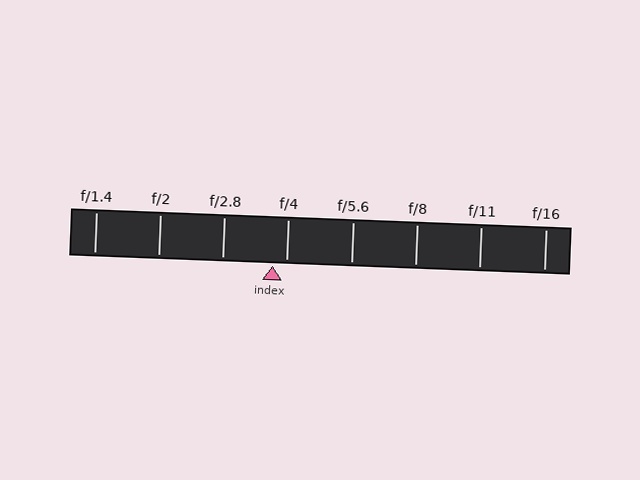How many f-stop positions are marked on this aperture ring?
There are 8 f-stop positions marked.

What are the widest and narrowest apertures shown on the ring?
The widest aperture shown is f/1.4 and the narrowest is f/16.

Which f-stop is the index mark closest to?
The index mark is closest to f/4.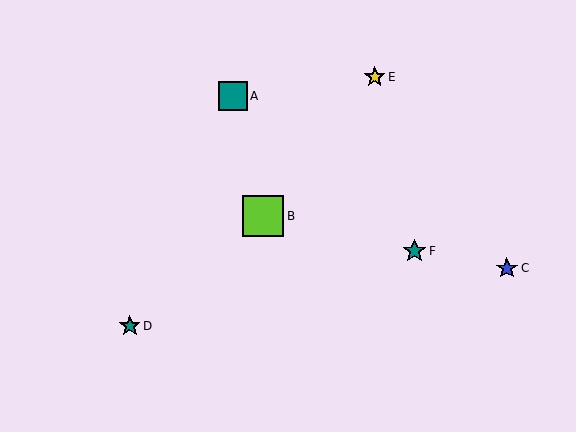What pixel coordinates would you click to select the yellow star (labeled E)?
Click at (375, 77) to select the yellow star E.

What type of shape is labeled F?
Shape F is a teal star.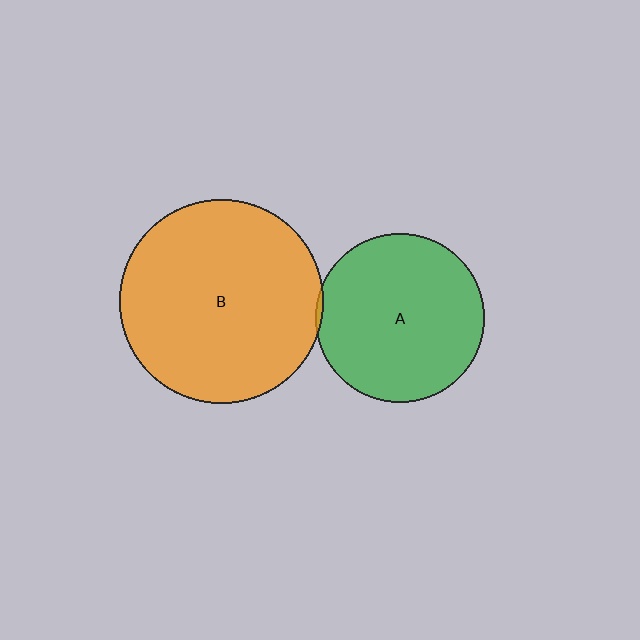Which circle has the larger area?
Circle B (orange).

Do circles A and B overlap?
Yes.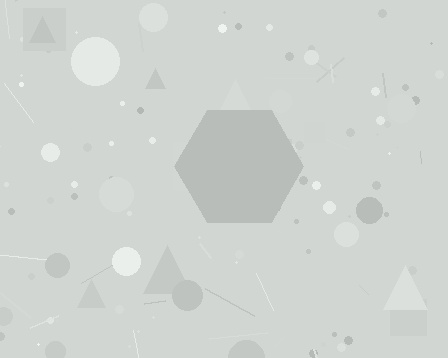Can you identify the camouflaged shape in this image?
The camouflaged shape is a hexagon.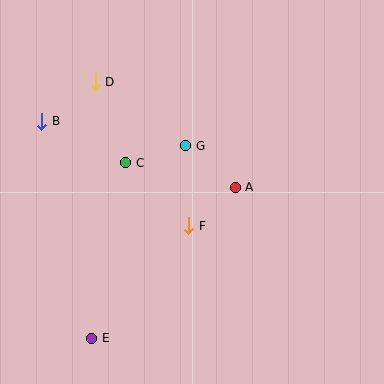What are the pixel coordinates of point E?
Point E is at (92, 338).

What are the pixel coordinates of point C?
Point C is at (126, 163).